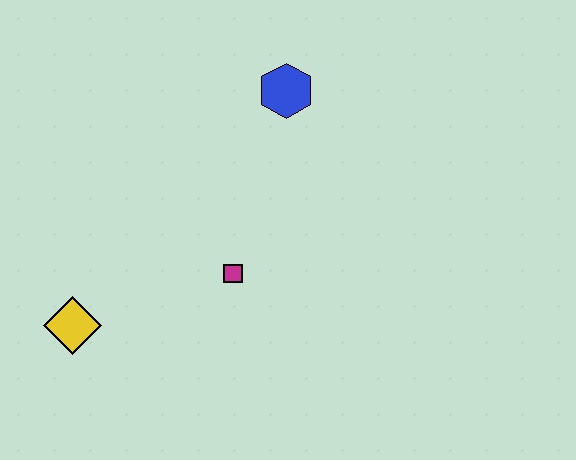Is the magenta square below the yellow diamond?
No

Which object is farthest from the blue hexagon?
The yellow diamond is farthest from the blue hexagon.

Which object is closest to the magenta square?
The yellow diamond is closest to the magenta square.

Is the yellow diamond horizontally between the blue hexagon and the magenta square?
No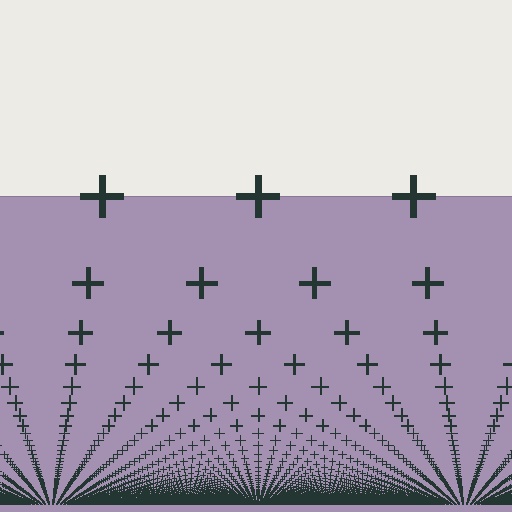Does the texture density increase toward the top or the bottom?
Density increases toward the bottom.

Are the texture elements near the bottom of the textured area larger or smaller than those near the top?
Smaller. The gradient is inverted — elements near the bottom are smaller and denser.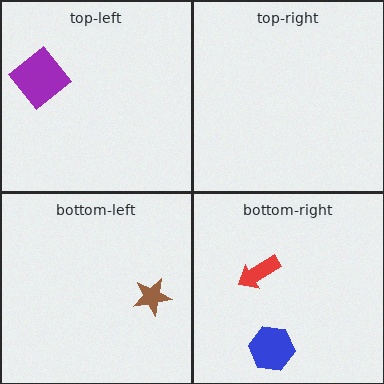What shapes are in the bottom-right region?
The red arrow, the blue hexagon.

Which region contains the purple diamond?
The top-left region.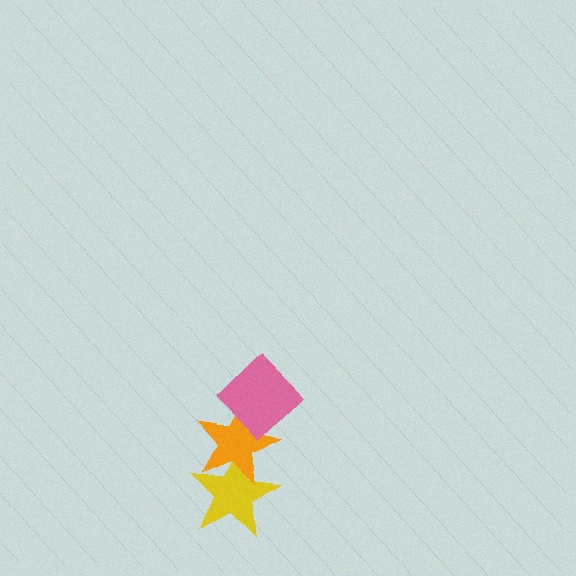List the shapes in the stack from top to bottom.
From top to bottom: the pink diamond, the orange star, the yellow star.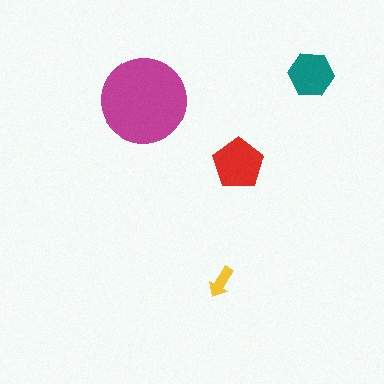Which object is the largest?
The magenta circle.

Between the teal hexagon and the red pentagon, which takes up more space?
The red pentagon.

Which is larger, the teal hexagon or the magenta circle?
The magenta circle.